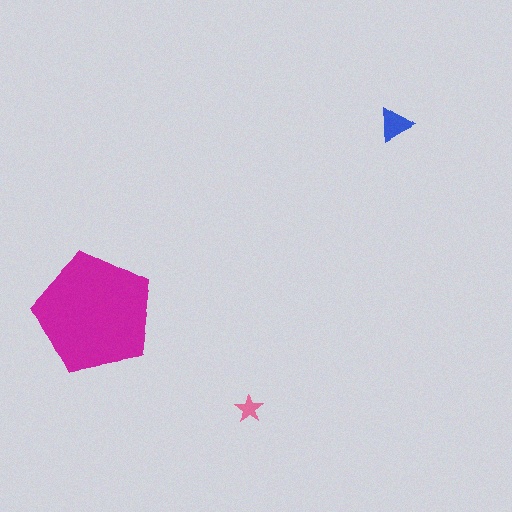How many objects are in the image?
There are 3 objects in the image.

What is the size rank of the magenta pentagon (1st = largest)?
1st.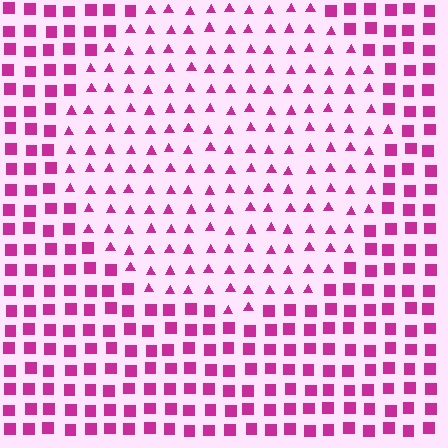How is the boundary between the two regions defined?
The boundary is defined by a change in element shape: triangles inside vs. squares outside. All elements share the same color and spacing.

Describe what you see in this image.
The image is filled with small magenta elements arranged in a uniform grid. A circle-shaped region contains triangles, while the surrounding area contains squares. The boundary is defined purely by the change in element shape.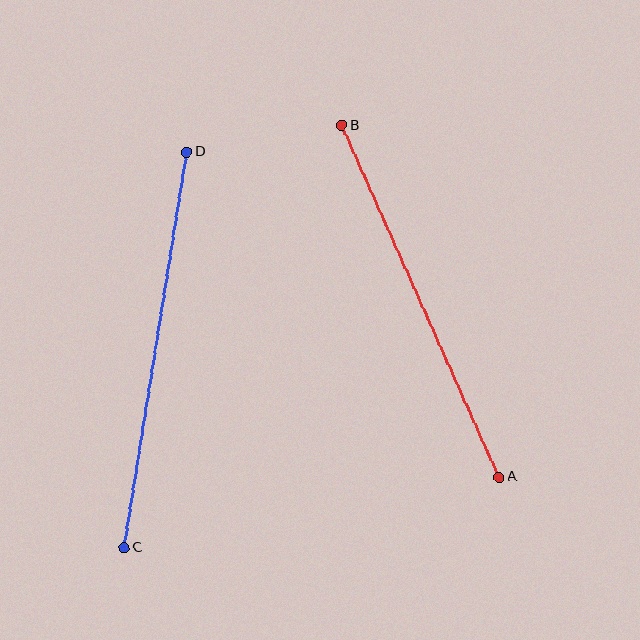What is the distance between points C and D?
The distance is approximately 401 pixels.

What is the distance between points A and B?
The distance is approximately 386 pixels.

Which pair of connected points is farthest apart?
Points C and D are farthest apart.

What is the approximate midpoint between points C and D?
The midpoint is at approximately (156, 350) pixels.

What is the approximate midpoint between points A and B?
The midpoint is at approximately (420, 301) pixels.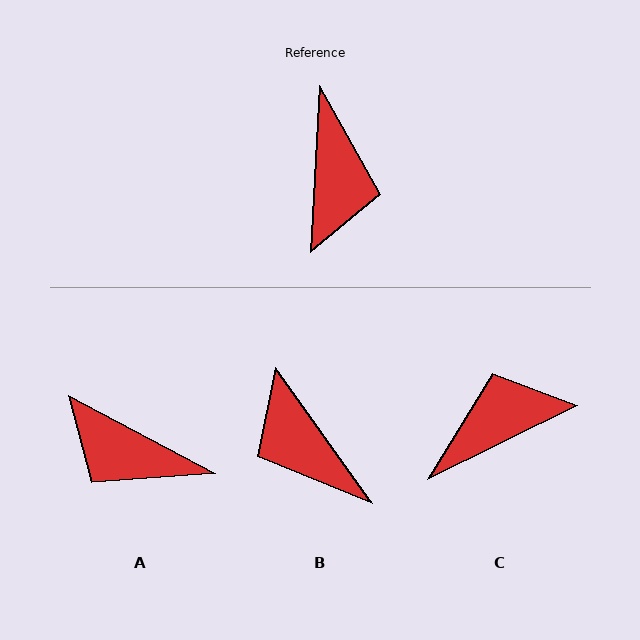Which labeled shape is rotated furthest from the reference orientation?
B, about 141 degrees away.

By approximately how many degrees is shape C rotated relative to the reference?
Approximately 119 degrees counter-clockwise.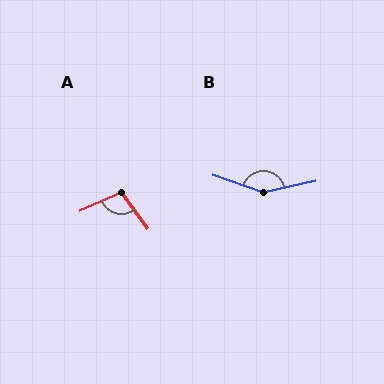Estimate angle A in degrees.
Approximately 102 degrees.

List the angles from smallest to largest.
A (102°), B (148°).